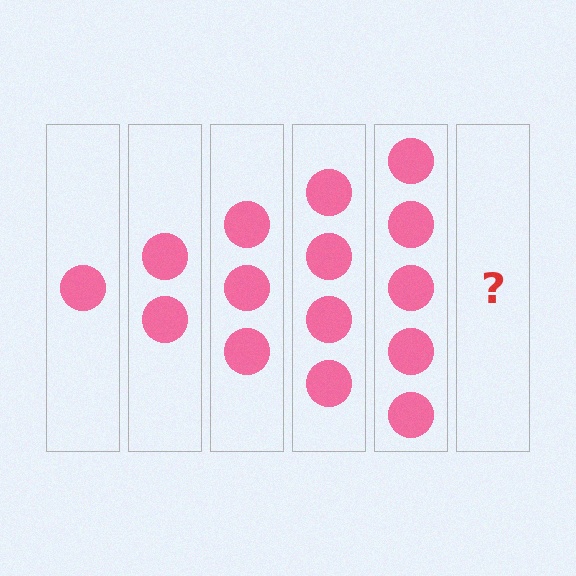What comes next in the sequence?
The next element should be 6 circles.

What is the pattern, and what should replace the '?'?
The pattern is that each step adds one more circle. The '?' should be 6 circles.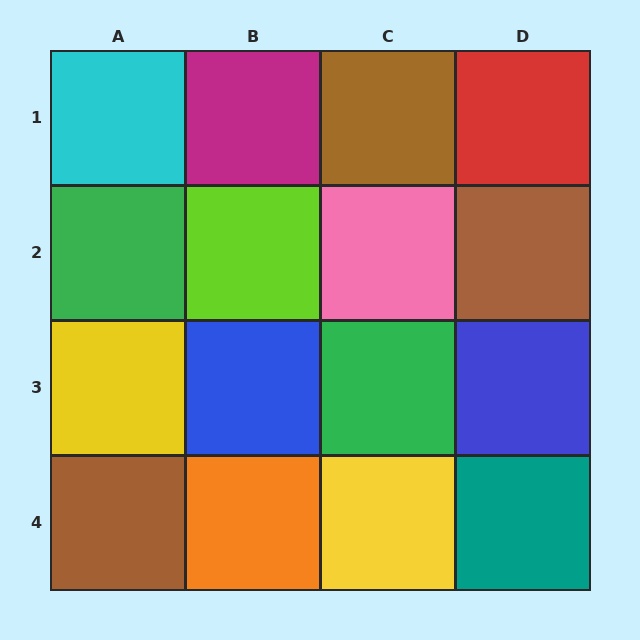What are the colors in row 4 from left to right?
Brown, orange, yellow, teal.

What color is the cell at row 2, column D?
Brown.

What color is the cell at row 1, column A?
Cyan.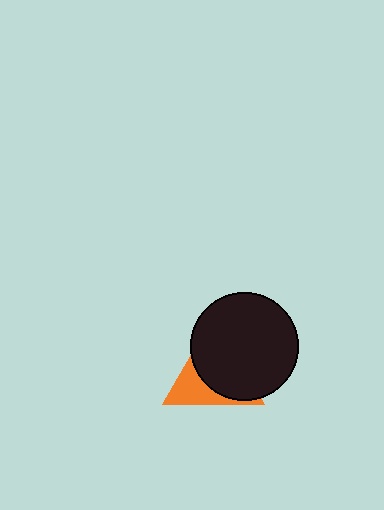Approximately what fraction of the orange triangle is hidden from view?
Roughly 64% of the orange triangle is hidden behind the black circle.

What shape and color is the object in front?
The object in front is a black circle.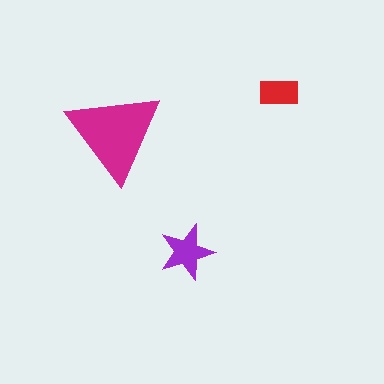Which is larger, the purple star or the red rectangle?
The purple star.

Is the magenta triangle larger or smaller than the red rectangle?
Larger.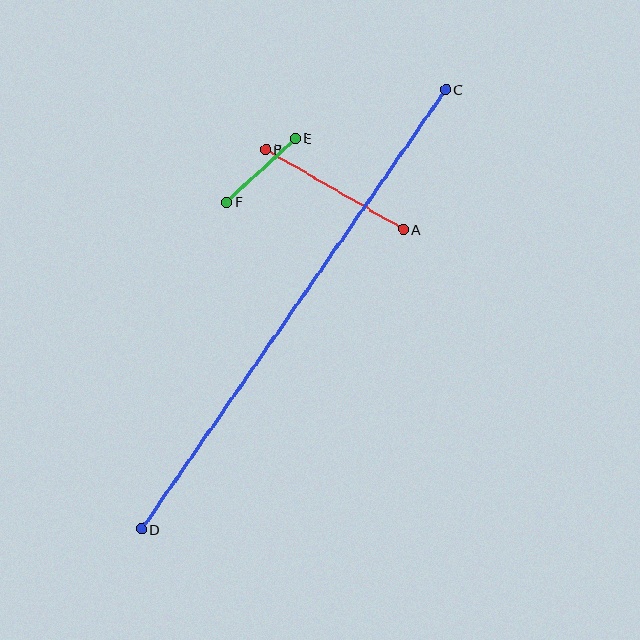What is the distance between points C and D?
The distance is approximately 534 pixels.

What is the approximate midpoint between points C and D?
The midpoint is at approximately (294, 309) pixels.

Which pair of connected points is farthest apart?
Points C and D are farthest apart.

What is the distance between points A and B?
The distance is approximately 159 pixels.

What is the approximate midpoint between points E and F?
The midpoint is at approximately (261, 170) pixels.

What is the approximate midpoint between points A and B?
The midpoint is at approximately (334, 189) pixels.